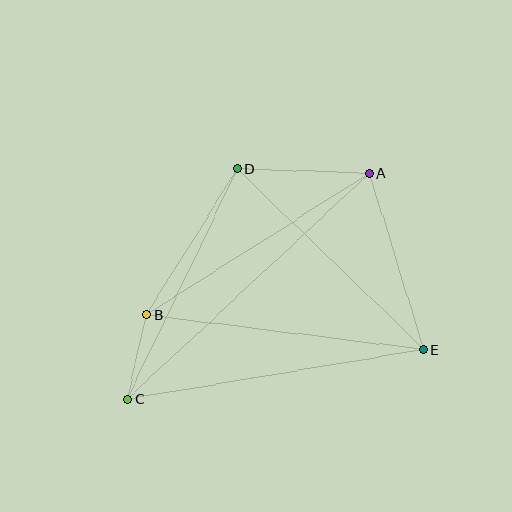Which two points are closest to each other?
Points B and C are closest to each other.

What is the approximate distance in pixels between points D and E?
The distance between D and E is approximately 260 pixels.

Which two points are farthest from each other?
Points A and C are farthest from each other.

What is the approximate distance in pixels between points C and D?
The distance between C and D is approximately 255 pixels.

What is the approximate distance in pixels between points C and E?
The distance between C and E is approximately 300 pixels.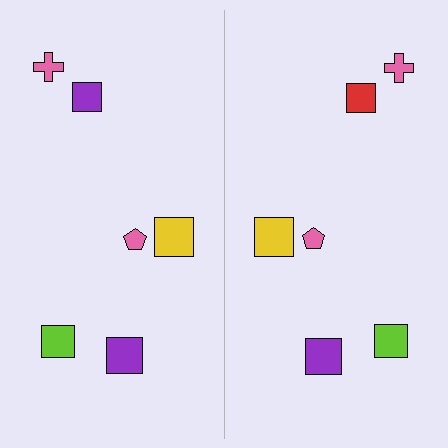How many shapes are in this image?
There are 12 shapes in this image.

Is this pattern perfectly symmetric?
No, the pattern is not perfectly symmetric. The red square on the right side breaks the symmetry — its mirror counterpart is purple.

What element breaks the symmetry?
The red square on the right side breaks the symmetry — its mirror counterpart is purple.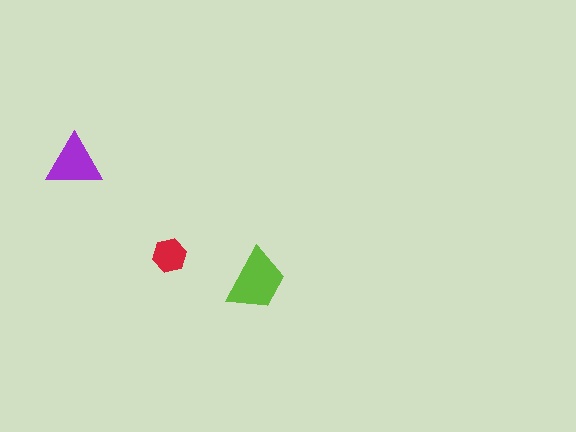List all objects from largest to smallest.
The lime trapezoid, the purple triangle, the red hexagon.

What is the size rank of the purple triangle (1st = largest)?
2nd.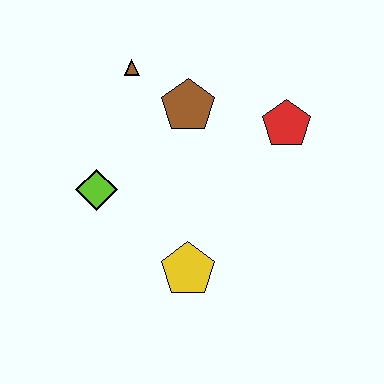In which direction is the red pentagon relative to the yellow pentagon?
The red pentagon is above the yellow pentagon.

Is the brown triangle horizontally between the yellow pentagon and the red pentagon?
No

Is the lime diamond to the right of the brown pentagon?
No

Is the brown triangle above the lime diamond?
Yes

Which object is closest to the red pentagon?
The brown pentagon is closest to the red pentagon.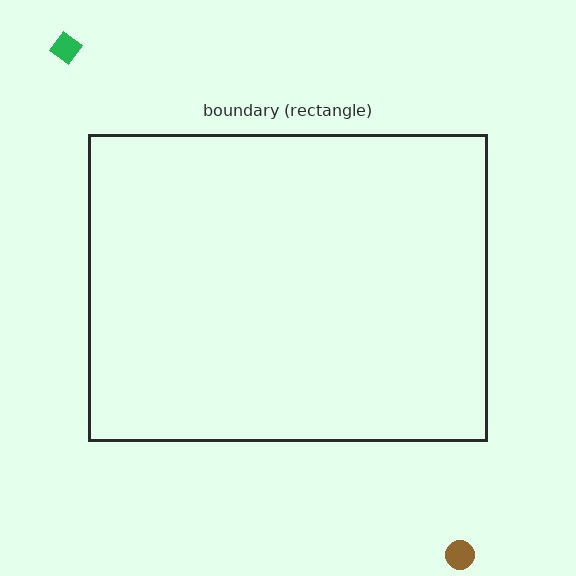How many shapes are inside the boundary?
0 inside, 2 outside.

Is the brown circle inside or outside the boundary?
Outside.